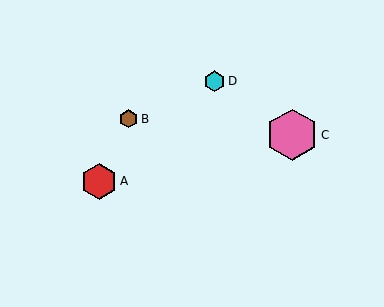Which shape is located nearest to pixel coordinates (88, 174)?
The red hexagon (labeled A) at (99, 181) is nearest to that location.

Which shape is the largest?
The pink hexagon (labeled C) is the largest.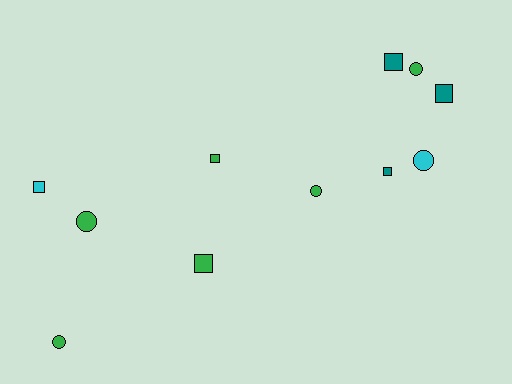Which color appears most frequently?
Green, with 6 objects.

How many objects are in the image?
There are 11 objects.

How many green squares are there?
There are 2 green squares.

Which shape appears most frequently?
Square, with 6 objects.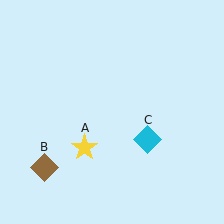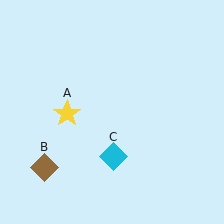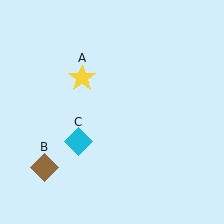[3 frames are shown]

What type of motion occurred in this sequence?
The yellow star (object A), cyan diamond (object C) rotated clockwise around the center of the scene.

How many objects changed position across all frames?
2 objects changed position: yellow star (object A), cyan diamond (object C).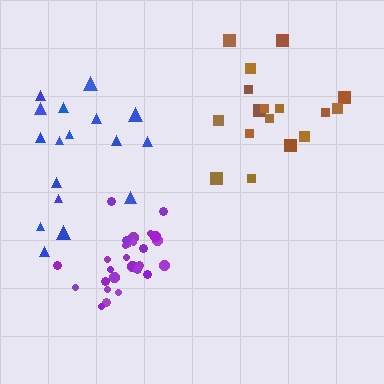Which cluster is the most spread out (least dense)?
Blue.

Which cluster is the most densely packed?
Purple.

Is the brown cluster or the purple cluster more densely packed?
Purple.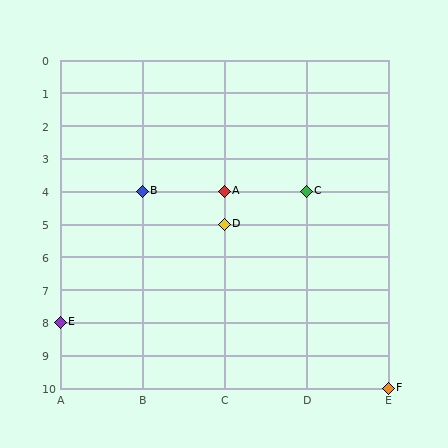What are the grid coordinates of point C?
Point C is at grid coordinates (D, 4).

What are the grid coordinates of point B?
Point B is at grid coordinates (B, 4).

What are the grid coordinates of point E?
Point E is at grid coordinates (A, 8).